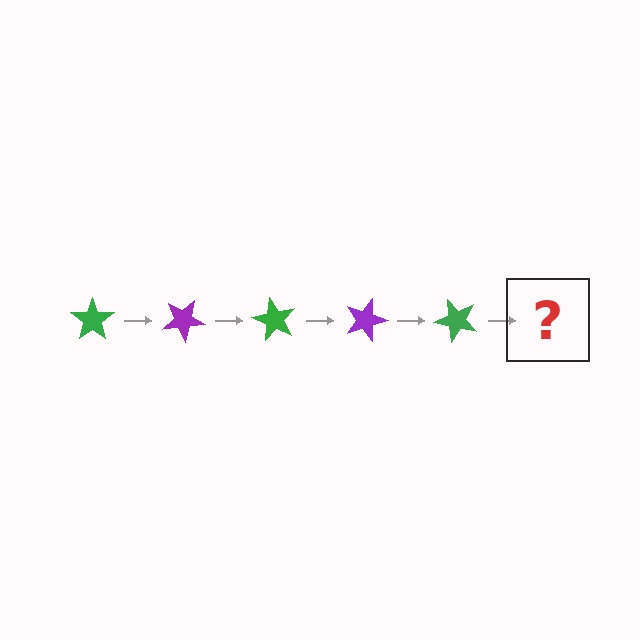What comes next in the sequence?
The next element should be a purple star, rotated 150 degrees from the start.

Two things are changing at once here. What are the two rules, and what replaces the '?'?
The two rules are that it rotates 30 degrees each step and the color cycles through green and purple. The '?' should be a purple star, rotated 150 degrees from the start.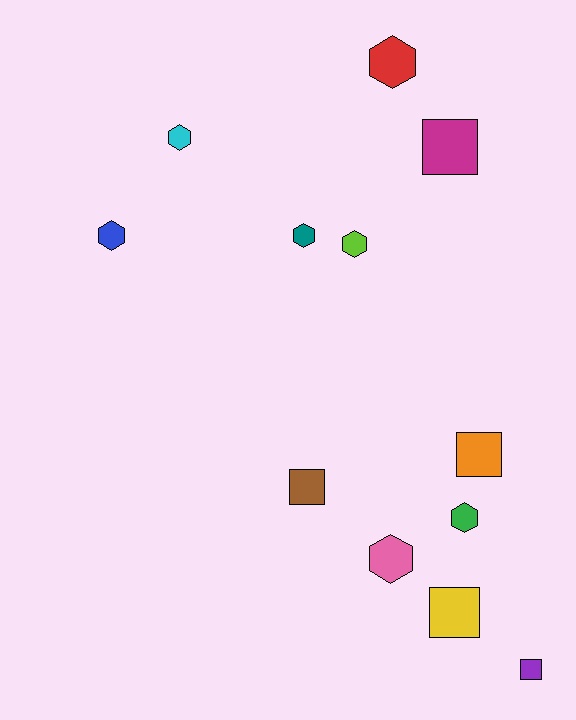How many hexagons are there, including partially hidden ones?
There are 7 hexagons.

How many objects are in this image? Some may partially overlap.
There are 12 objects.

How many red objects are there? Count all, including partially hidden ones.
There is 1 red object.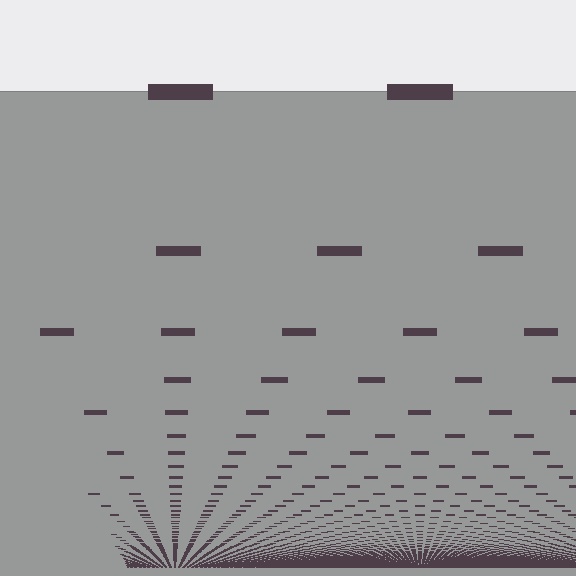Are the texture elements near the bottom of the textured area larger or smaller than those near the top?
Smaller. The gradient is inverted — elements near the bottom are smaller and denser.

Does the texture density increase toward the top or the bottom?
Density increases toward the bottom.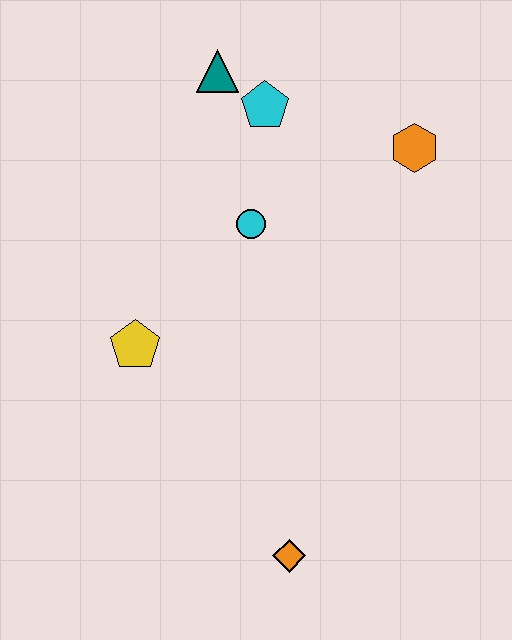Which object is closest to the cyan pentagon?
The teal triangle is closest to the cyan pentagon.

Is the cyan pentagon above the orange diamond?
Yes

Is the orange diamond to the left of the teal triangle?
No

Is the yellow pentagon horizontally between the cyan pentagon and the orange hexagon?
No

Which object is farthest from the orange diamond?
The teal triangle is farthest from the orange diamond.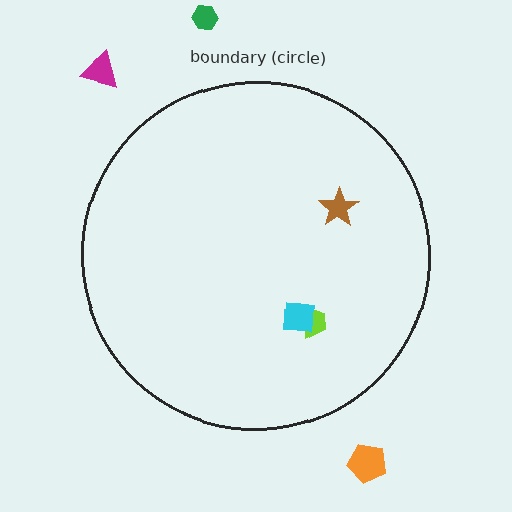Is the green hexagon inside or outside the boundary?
Outside.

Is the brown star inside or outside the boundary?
Inside.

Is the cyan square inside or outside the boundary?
Inside.